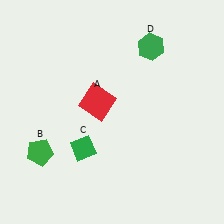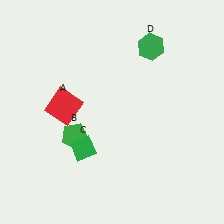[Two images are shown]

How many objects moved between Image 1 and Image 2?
2 objects moved between the two images.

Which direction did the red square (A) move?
The red square (A) moved left.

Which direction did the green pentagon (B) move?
The green pentagon (B) moved right.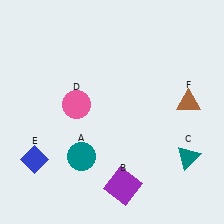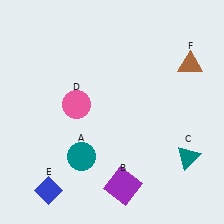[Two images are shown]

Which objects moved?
The objects that moved are: the blue diamond (E), the brown triangle (F).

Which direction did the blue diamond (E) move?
The blue diamond (E) moved down.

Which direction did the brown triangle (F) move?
The brown triangle (F) moved up.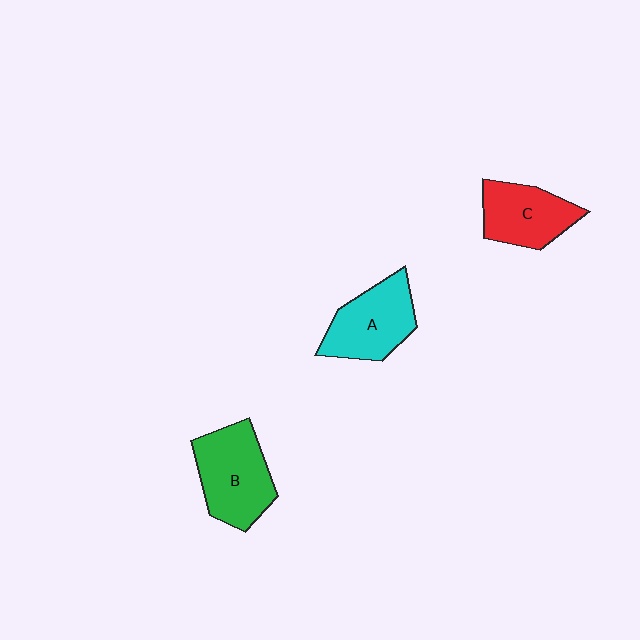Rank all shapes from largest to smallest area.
From largest to smallest: B (green), A (cyan), C (red).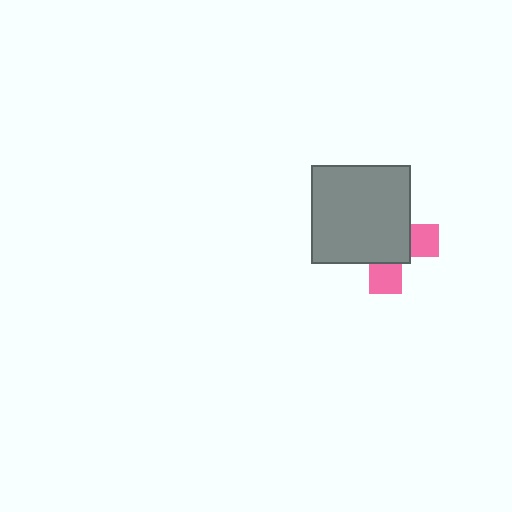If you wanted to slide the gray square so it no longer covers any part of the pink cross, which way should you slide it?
Slide it toward the upper-left — that is the most direct way to separate the two shapes.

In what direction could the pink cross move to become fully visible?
The pink cross could move toward the lower-right. That would shift it out from behind the gray square entirely.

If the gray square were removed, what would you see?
You would see the complete pink cross.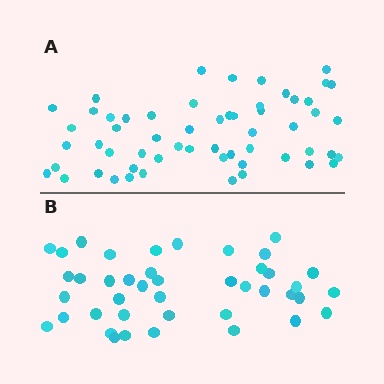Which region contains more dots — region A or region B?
Region A (the top region) has more dots.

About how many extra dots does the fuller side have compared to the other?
Region A has approximately 15 more dots than region B.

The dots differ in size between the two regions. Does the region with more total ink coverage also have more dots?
No. Region B has more total ink coverage because its dots are larger, but region A actually contains more individual dots. Total area can be misleading — the number of items is what matters here.